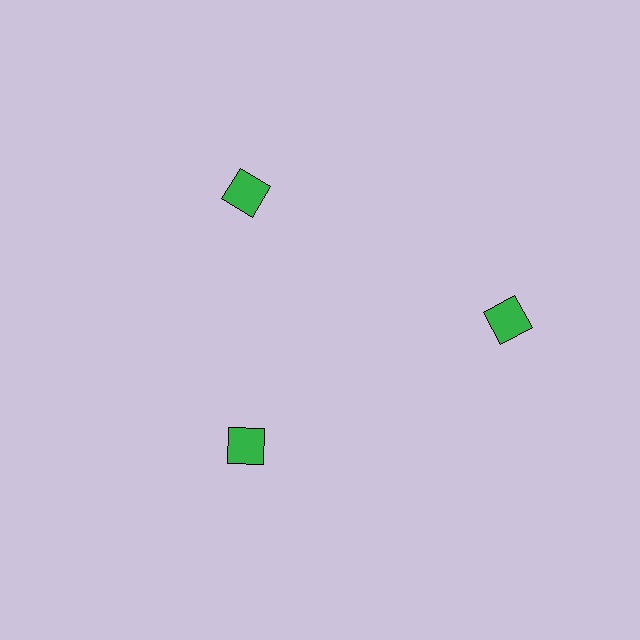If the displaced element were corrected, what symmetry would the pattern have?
It would have 3-fold rotational symmetry — the pattern would map onto itself every 120 degrees.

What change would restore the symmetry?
The symmetry would be restored by moving it inward, back onto the ring so that all 3 squares sit at equal angles and equal distance from the center.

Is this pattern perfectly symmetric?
No. The 3 green squares are arranged in a ring, but one element near the 3 o'clock position is pushed outward from the center, breaking the 3-fold rotational symmetry.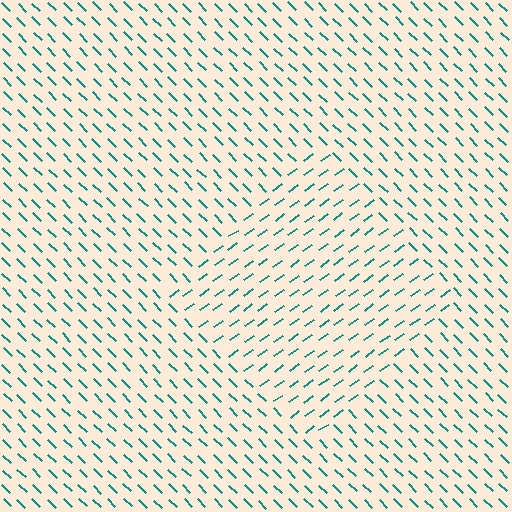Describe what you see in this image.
The image is filled with small teal line segments. A diamond region in the image has lines oriented differently from the surrounding lines, creating a visible texture boundary.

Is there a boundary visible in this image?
Yes, there is a texture boundary formed by a change in line orientation.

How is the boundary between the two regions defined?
The boundary is defined purely by a change in line orientation (approximately 80 degrees difference). All lines are the same color and thickness.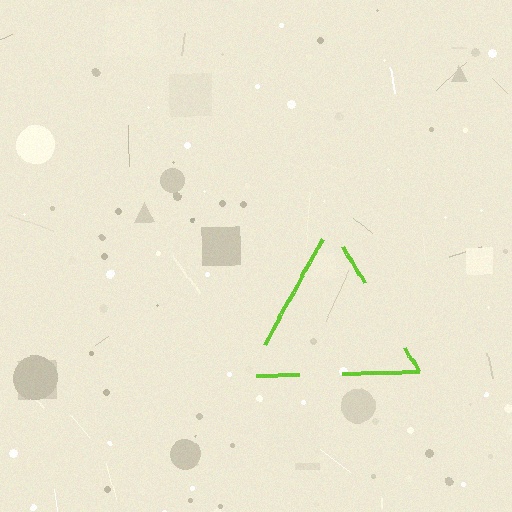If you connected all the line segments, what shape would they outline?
They would outline a triangle.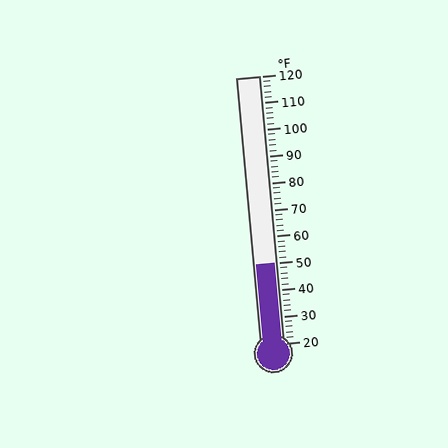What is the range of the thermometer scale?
The thermometer scale ranges from 20°F to 120°F.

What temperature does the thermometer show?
The thermometer shows approximately 50°F.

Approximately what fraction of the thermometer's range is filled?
The thermometer is filled to approximately 30% of its range.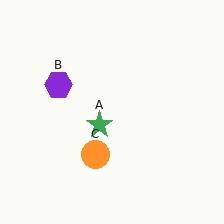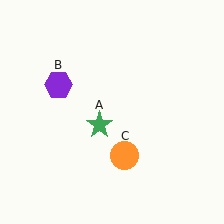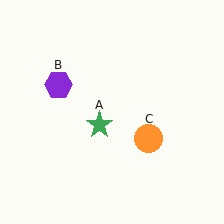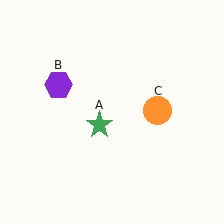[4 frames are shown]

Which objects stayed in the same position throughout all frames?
Green star (object A) and purple hexagon (object B) remained stationary.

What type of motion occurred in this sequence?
The orange circle (object C) rotated counterclockwise around the center of the scene.